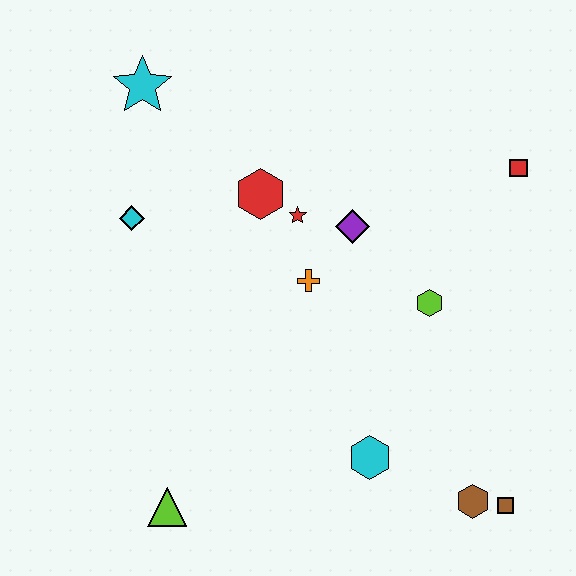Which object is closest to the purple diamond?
The red star is closest to the purple diamond.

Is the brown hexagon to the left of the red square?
Yes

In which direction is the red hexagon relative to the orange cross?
The red hexagon is above the orange cross.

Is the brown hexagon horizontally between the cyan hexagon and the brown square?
Yes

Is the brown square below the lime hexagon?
Yes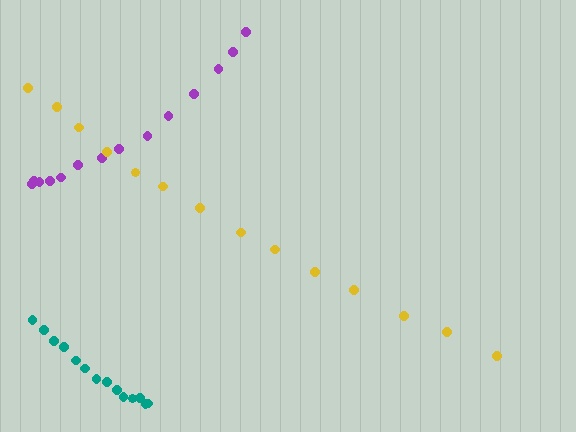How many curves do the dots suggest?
There are 3 distinct paths.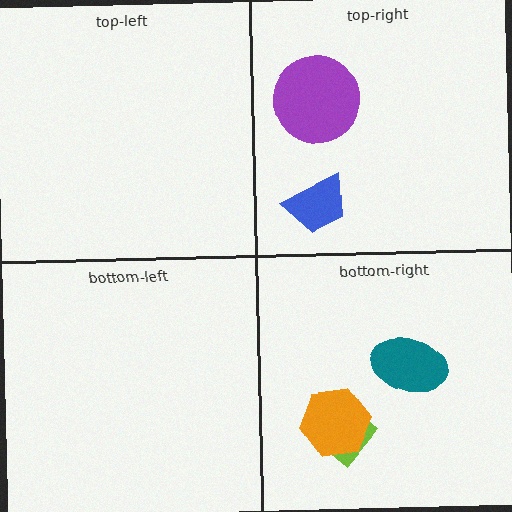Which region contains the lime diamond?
The bottom-right region.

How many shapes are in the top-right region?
2.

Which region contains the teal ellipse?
The bottom-right region.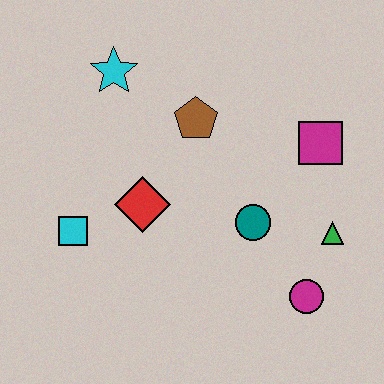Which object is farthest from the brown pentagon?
The magenta circle is farthest from the brown pentagon.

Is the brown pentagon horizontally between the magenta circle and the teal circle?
No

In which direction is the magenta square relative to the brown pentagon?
The magenta square is to the right of the brown pentagon.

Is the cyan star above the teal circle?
Yes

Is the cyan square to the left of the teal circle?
Yes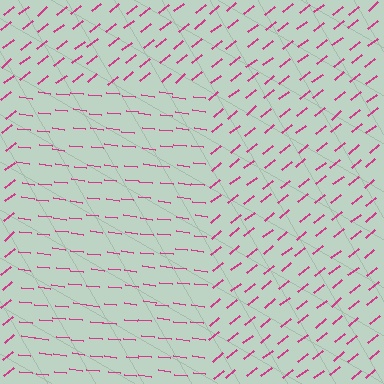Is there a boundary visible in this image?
Yes, there is a texture boundary formed by a change in line orientation.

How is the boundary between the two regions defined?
The boundary is defined purely by a change in line orientation (approximately 45 degrees difference). All lines are the same color and thickness.